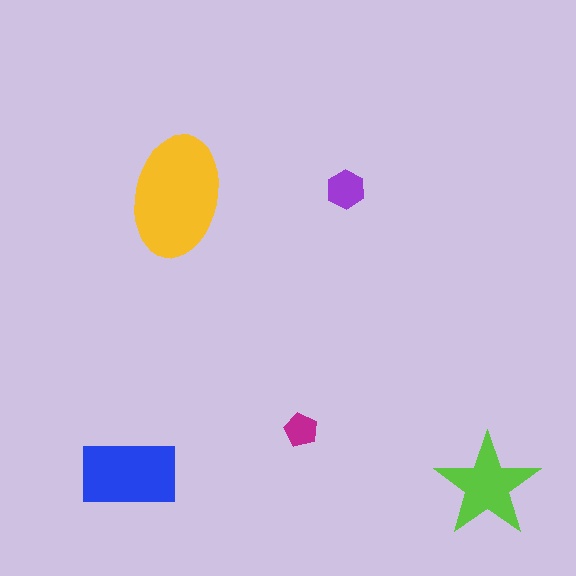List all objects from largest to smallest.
The yellow ellipse, the blue rectangle, the lime star, the purple hexagon, the magenta pentagon.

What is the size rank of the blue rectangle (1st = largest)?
2nd.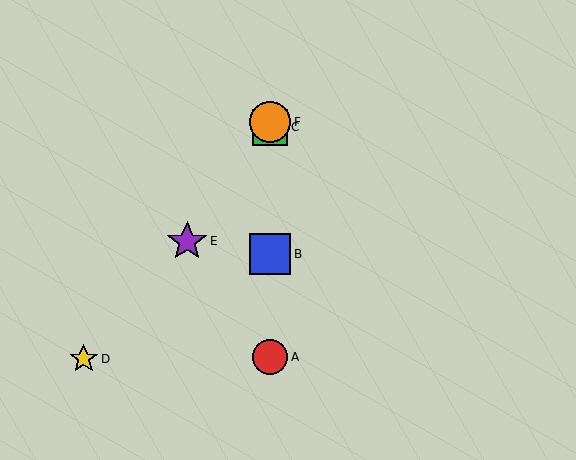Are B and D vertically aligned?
No, B is at x≈270 and D is at x≈84.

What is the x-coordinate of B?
Object B is at x≈270.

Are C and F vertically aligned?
Yes, both are at x≈270.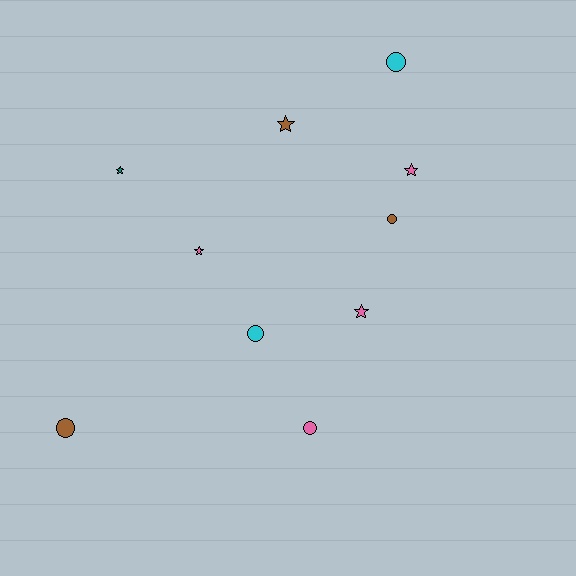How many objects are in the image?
There are 10 objects.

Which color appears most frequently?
Pink, with 4 objects.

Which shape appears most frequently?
Circle, with 5 objects.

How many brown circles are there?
There are 2 brown circles.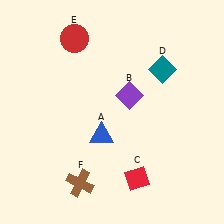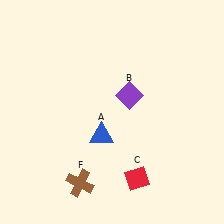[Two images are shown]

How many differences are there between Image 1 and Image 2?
There are 2 differences between the two images.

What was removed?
The red circle (E), the teal diamond (D) were removed in Image 2.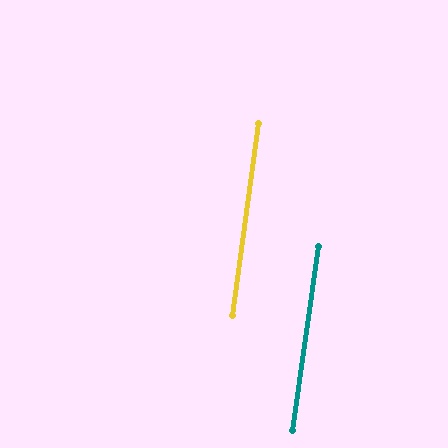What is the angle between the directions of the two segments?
Approximately 0 degrees.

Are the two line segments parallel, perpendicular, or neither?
Parallel — their directions differ by only 0.3°.